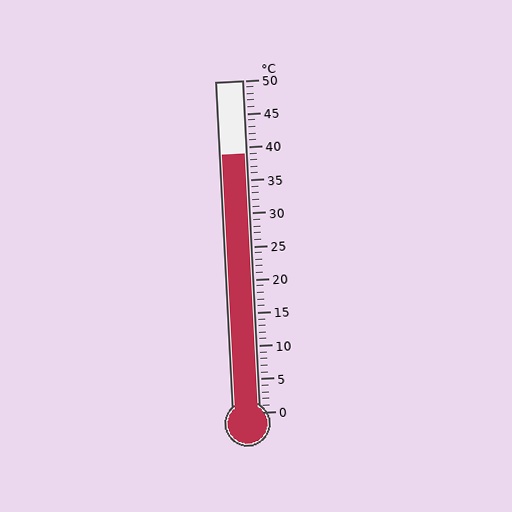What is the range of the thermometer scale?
The thermometer scale ranges from 0°C to 50°C.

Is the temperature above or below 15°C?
The temperature is above 15°C.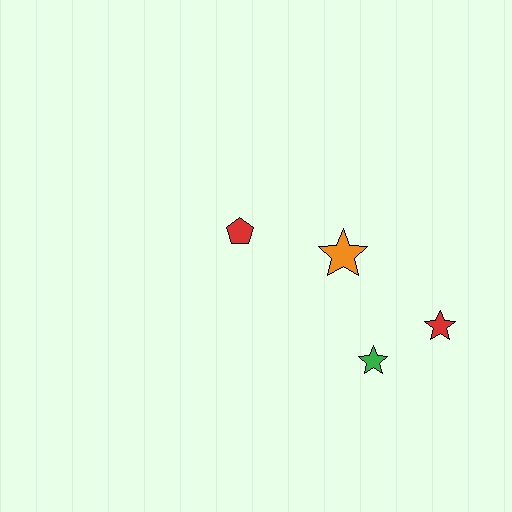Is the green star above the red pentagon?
No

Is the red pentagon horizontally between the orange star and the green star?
No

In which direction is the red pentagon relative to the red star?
The red pentagon is to the left of the red star.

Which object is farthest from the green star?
The red pentagon is farthest from the green star.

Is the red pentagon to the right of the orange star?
No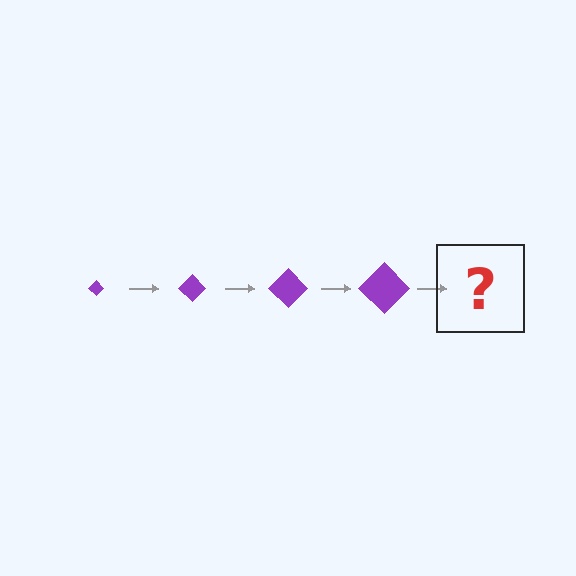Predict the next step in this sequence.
The next step is a purple diamond, larger than the previous one.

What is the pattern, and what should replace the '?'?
The pattern is that the diamond gets progressively larger each step. The '?' should be a purple diamond, larger than the previous one.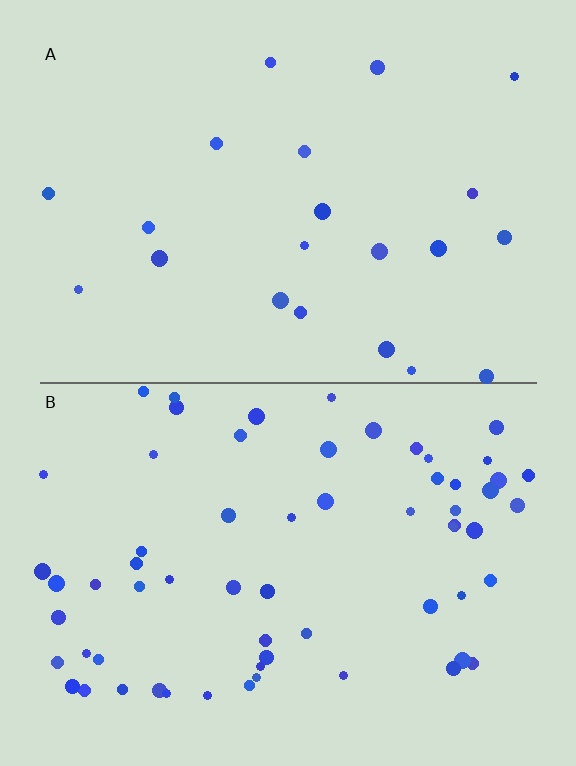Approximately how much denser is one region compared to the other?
Approximately 3.0× — region B over region A.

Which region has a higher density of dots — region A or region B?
B (the bottom).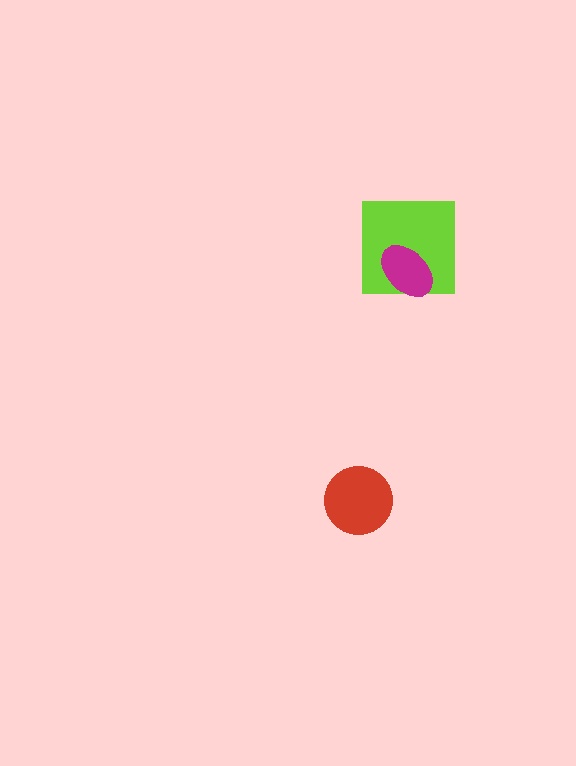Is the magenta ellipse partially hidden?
No, no other shape covers it.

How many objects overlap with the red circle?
0 objects overlap with the red circle.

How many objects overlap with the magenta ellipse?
1 object overlaps with the magenta ellipse.